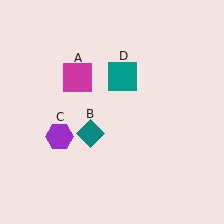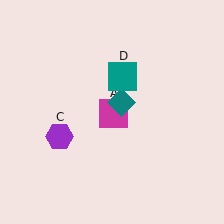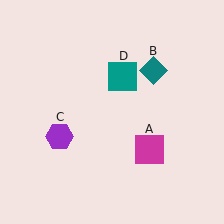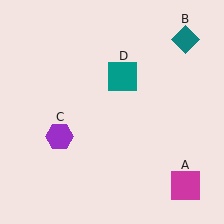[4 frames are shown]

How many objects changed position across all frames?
2 objects changed position: magenta square (object A), teal diamond (object B).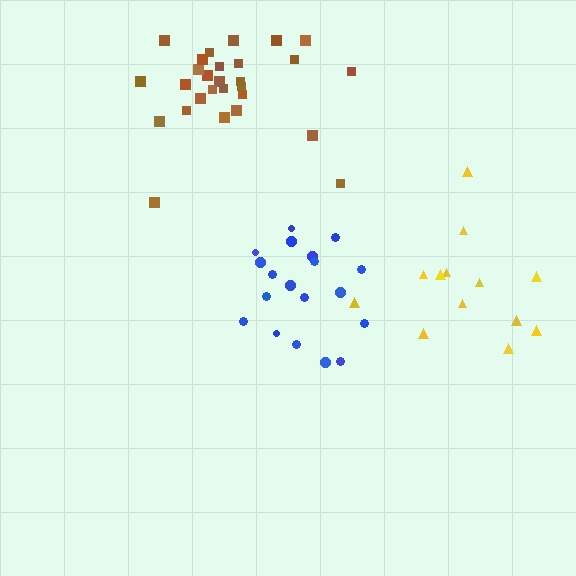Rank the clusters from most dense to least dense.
blue, brown, yellow.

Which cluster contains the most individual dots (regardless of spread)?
Brown (28).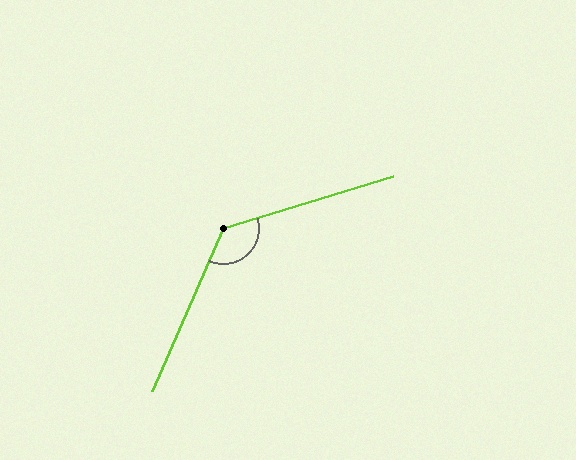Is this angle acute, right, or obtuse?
It is obtuse.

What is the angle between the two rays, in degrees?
Approximately 131 degrees.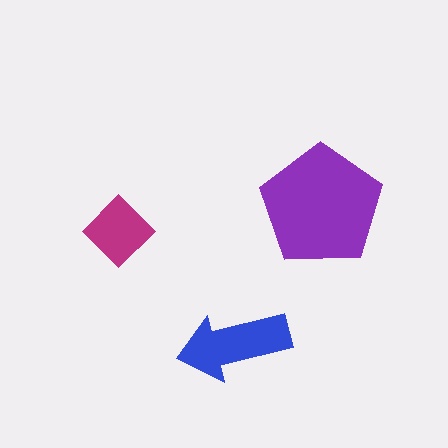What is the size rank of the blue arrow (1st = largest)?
2nd.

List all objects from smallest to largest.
The magenta diamond, the blue arrow, the purple pentagon.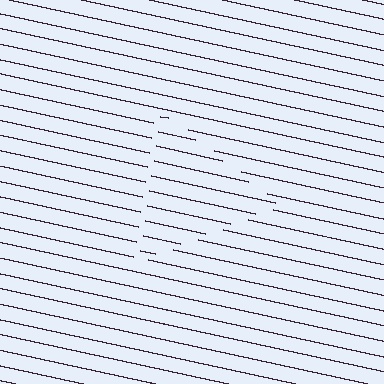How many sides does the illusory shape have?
3 sides — the line-ends trace a triangle.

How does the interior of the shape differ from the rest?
The interior of the shape contains the same grating, shifted by half a period — the contour is defined by the phase discontinuity where line-ends from the inner and outer gratings abut.